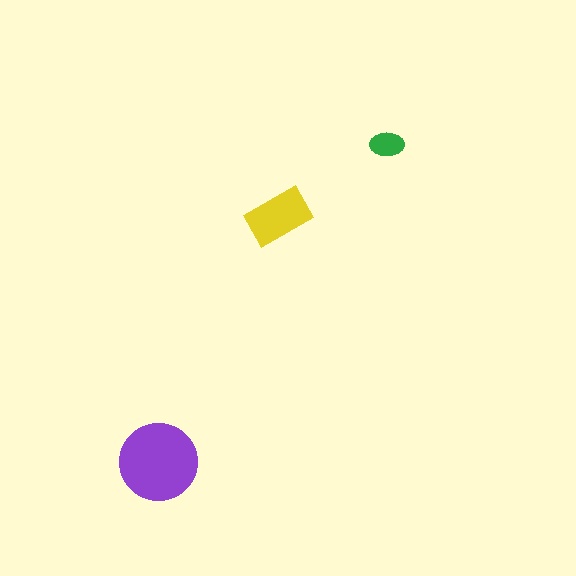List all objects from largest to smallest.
The purple circle, the yellow rectangle, the green ellipse.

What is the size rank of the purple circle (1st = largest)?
1st.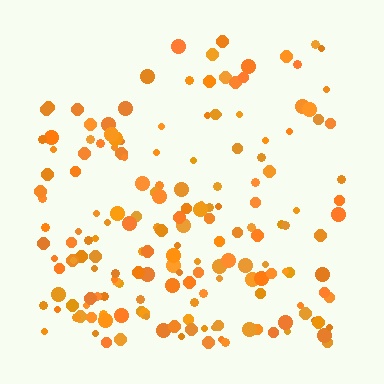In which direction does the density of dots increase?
From top to bottom, with the bottom side densest.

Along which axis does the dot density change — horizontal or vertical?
Vertical.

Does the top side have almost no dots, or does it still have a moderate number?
Still a moderate number, just noticeably fewer than the bottom.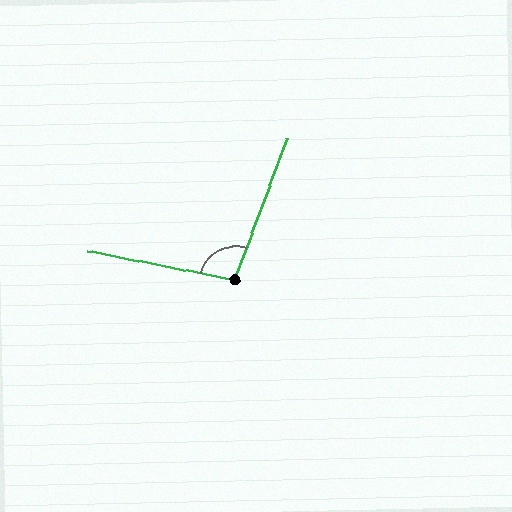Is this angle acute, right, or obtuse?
It is obtuse.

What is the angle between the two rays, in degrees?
Approximately 99 degrees.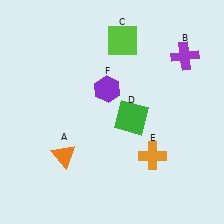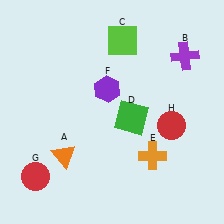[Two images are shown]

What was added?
A red circle (G), a red circle (H) were added in Image 2.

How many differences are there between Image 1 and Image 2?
There are 2 differences between the two images.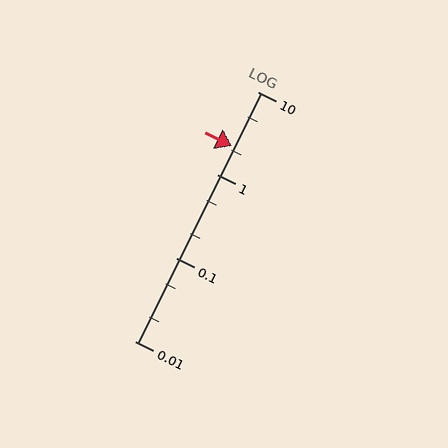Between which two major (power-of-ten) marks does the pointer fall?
The pointer is between 1 and 10.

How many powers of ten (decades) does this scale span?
The scale spans 3 decades, from 0.01 to 10.